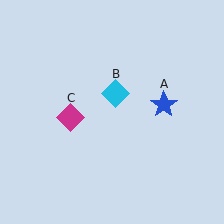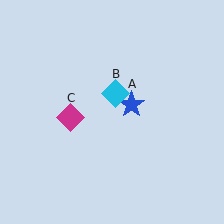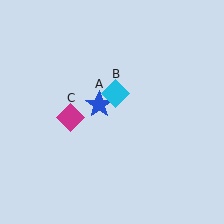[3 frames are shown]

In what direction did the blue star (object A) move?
The blue star (object A) moved left.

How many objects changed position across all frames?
1 object changed position: blue star (object A).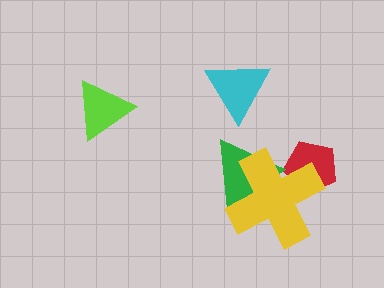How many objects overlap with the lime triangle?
0 objects overlap with the lime triangle.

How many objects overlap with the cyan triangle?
0 objects overlap with the cyan triangle.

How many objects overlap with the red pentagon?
1 object overlaps with the red pentagon.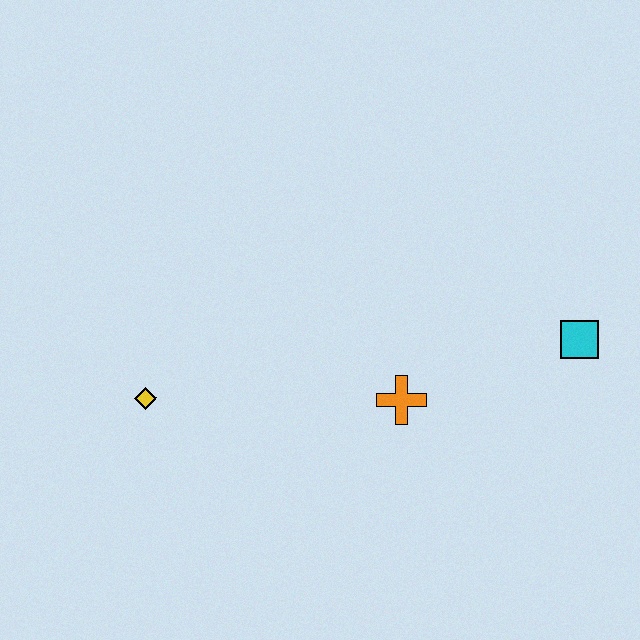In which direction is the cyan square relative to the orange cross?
The cyan square is to the right of the orange cross.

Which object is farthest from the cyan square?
The yellow diamond is farthest from the cyan square.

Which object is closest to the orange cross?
The cyan square is closest to the orange cross.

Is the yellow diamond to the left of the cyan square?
Yes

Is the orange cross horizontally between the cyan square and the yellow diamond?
Yes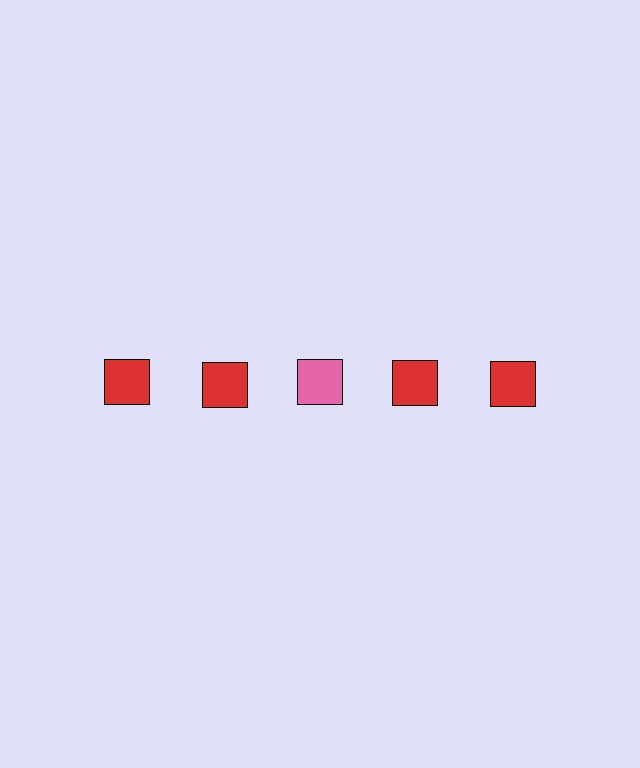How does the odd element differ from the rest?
It has a different color: pink instead of red.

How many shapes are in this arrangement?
There are 5 shapes arranged in a grid pattern.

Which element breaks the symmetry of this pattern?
The pink square in the top row, center column breaks the symmetry. All other shapes are red squares.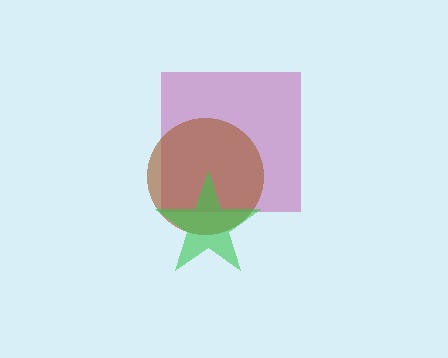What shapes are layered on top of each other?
The layered shapes are: a magenta square, a brown circle, a green star.